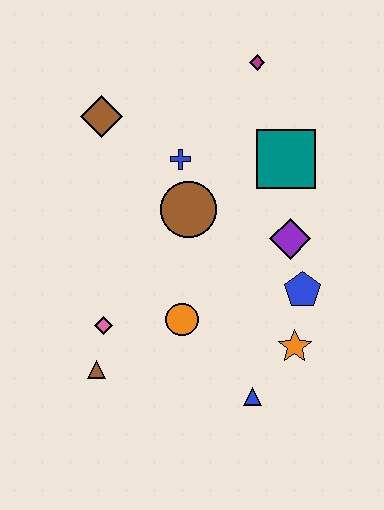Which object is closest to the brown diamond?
The blue cross is closest to the brown diamond.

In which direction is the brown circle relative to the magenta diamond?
The brown circle is below the magenta diamond.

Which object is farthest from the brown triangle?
The magenta diamond is farthest from the brown triangle.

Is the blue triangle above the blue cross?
No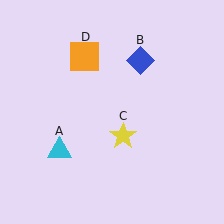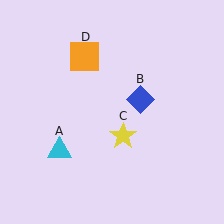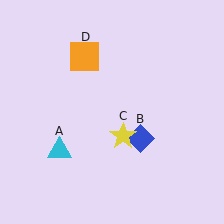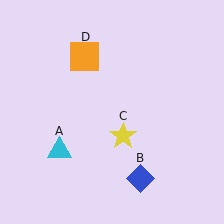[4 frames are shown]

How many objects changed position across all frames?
1 object changed position: blue diamond (object B).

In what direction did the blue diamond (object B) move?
The blue diamond (object B) moved down.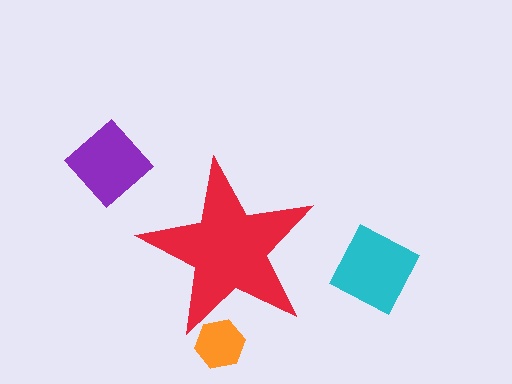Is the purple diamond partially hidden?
No, the purple diamond is fully visible.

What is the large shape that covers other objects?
A red star.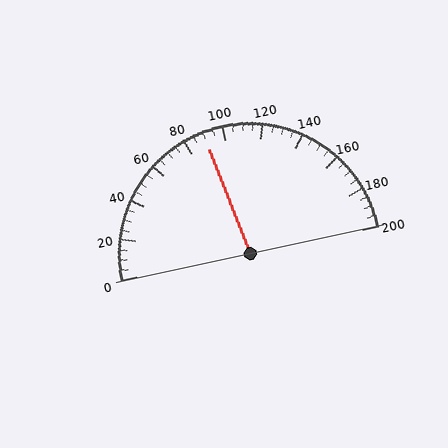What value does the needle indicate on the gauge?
The needle indicates approximately 90.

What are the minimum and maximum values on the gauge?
The gauge ranges from 0 to 200.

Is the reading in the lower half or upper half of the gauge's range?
The reading is in the lower half of the range (0 to 200).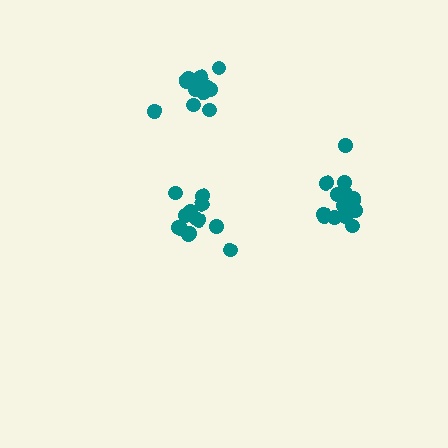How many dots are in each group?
Group 1: 13 dots, Group 2: 13 dots, Group 3: 12 dots (38 total).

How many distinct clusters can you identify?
There are 3 distinct clusters.